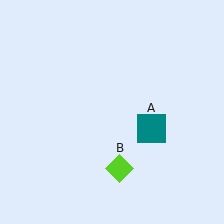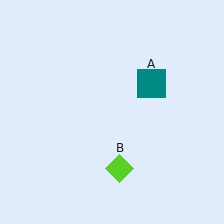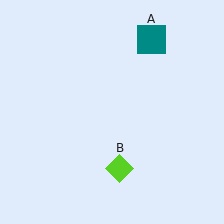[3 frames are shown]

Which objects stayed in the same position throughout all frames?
Lime diamond (object B) remained stationary.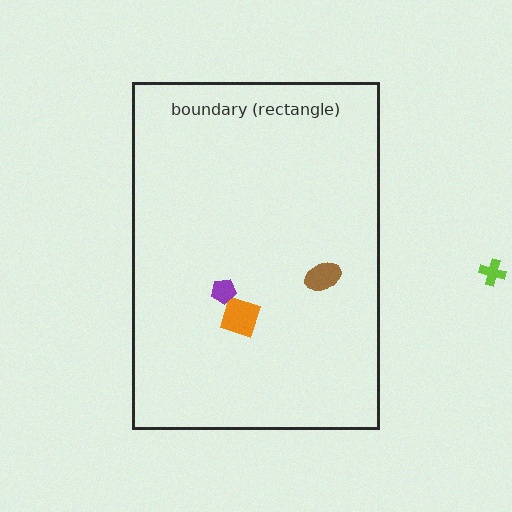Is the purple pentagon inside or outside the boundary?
Inside.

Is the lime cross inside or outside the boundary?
Outside.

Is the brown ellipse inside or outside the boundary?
Inside.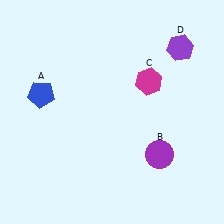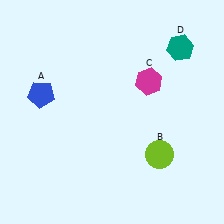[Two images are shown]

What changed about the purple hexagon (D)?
In Image 1, D is purple. In Image 2, it changed to teal.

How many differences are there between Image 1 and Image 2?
There are 2 differences between the two images.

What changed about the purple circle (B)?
In Image 1, B is purple. In Image 2, it changed to lime.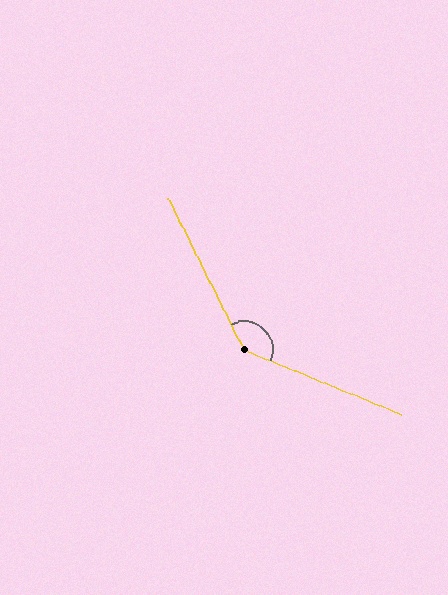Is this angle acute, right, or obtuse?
It is obtuse.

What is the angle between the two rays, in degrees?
Approximately 139 degrees.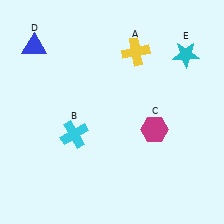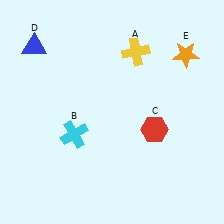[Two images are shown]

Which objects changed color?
C changed from magenta to red. E changed from cyan to orange.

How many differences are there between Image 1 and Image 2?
There are 2 differences between the two images.